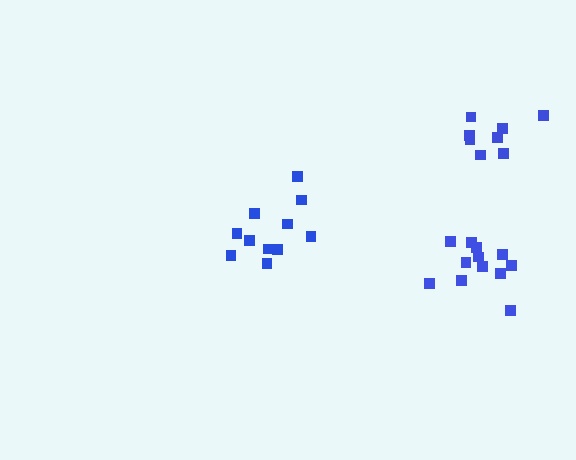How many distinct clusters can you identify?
There are 3 distinct clusters.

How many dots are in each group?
Group 1: 11 dots, Group 2: 8 dots, Group 3: 12 dots (31 total).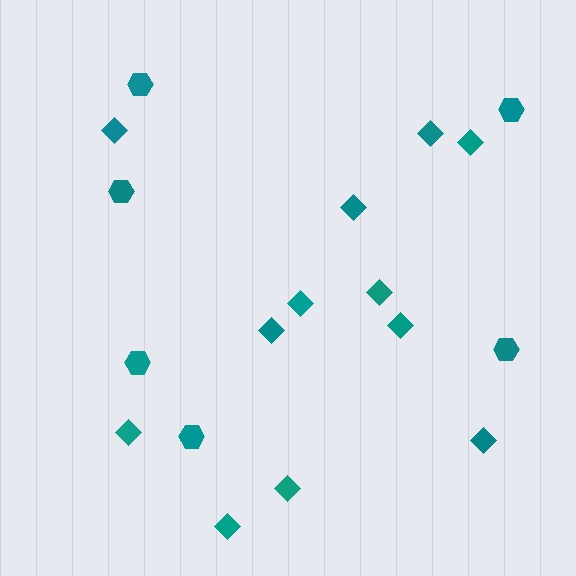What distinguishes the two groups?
There are 2 groups: one group of hexagons (6) and one group of diamonds (12).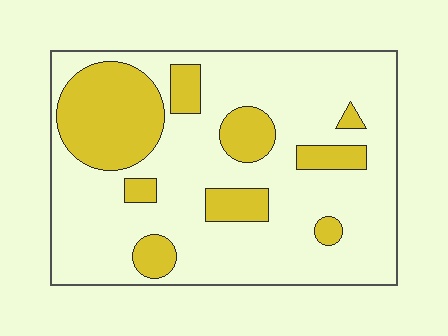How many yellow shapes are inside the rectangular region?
9.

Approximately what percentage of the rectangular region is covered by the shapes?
Approximately 25%.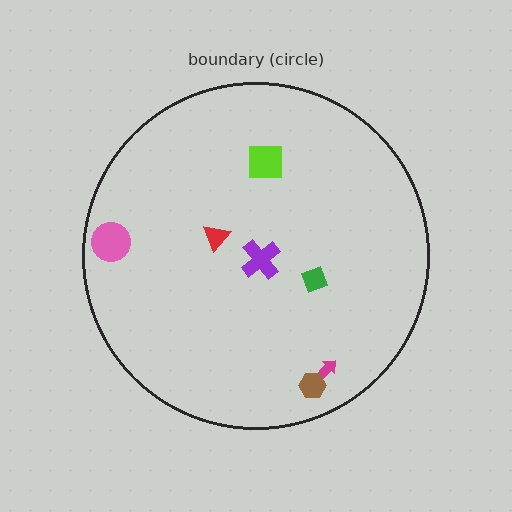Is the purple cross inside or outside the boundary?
Inside.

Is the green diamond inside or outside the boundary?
Inside.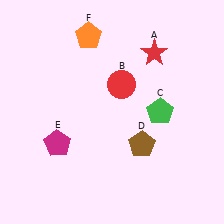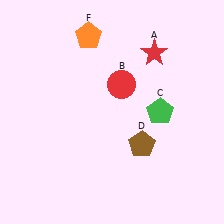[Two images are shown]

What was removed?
The magenta pentagon (E) was removed in Image 2.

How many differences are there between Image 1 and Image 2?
There is 1 difference between the two images.